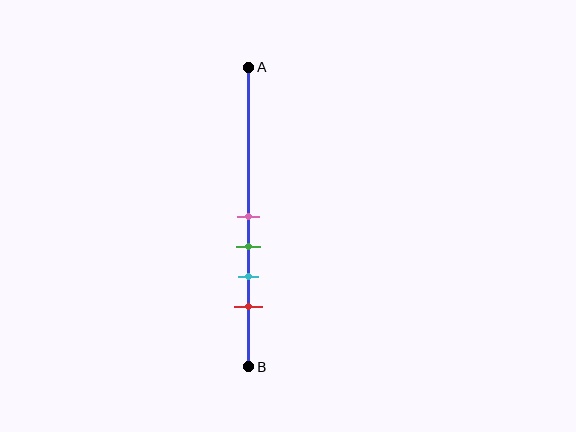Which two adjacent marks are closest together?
The pink and green marks are the closest adjacent pair.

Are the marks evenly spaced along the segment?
Yes, the marks are approximately evenly spaced.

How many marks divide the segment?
There are 4 marks dividing the segment.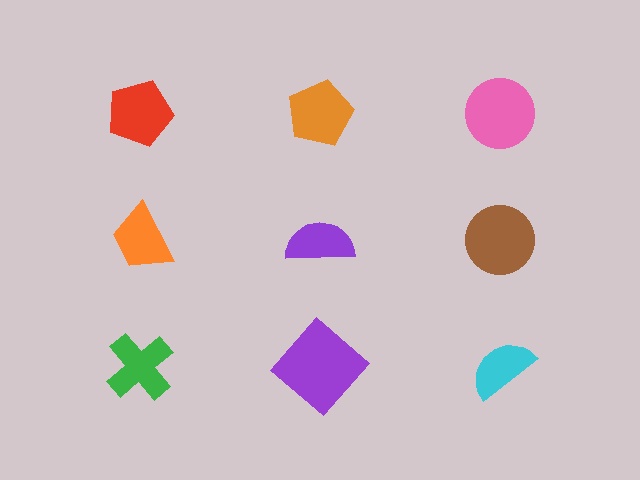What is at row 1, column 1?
A red pentagon.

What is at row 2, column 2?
A purple semicircle.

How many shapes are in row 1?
3 shapes.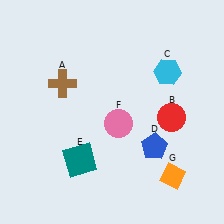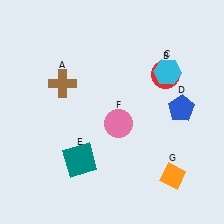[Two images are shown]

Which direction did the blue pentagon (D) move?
The blue pentagon (D) moved up.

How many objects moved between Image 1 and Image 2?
2 objects moved between the two images.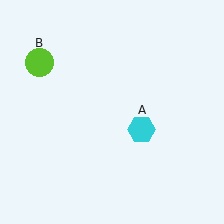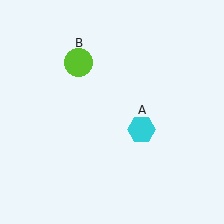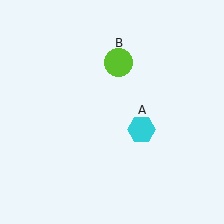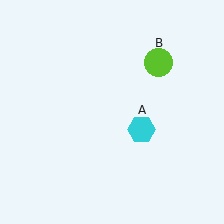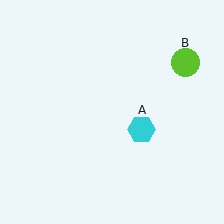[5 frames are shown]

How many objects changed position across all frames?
1 object changed position: lime circle (object B).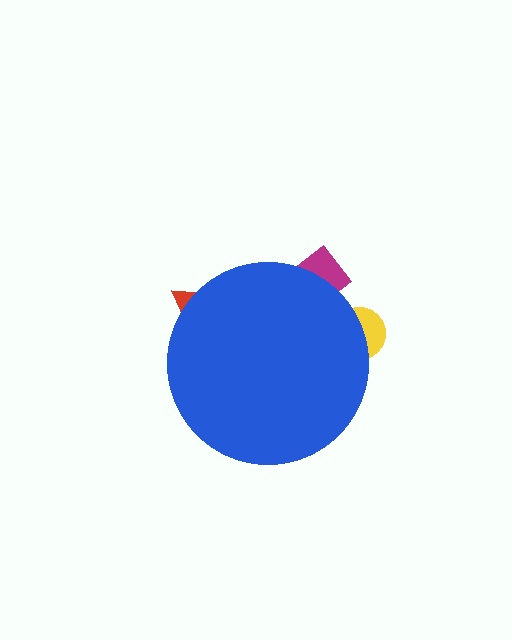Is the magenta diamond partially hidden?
Yes, the magenta diamond is partially hidden behind the blue circle.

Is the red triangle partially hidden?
Yes, the red triangle is partially hidden behind the blue circle.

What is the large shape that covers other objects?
A blue circle.